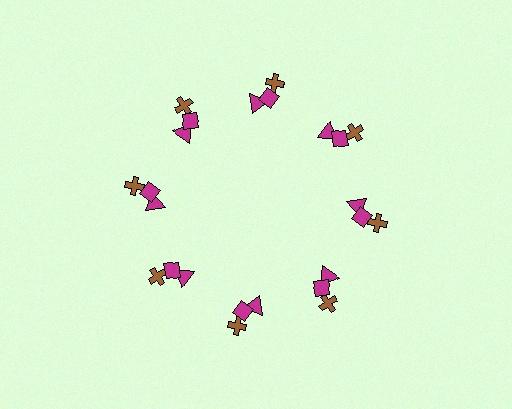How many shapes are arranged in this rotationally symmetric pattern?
There are 24 shapes, arranged in 8 groups of 3.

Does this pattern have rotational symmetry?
Yes, this pattern has 8-fold rotational symmetry. It looks the same after rotating 45 degrees around the center.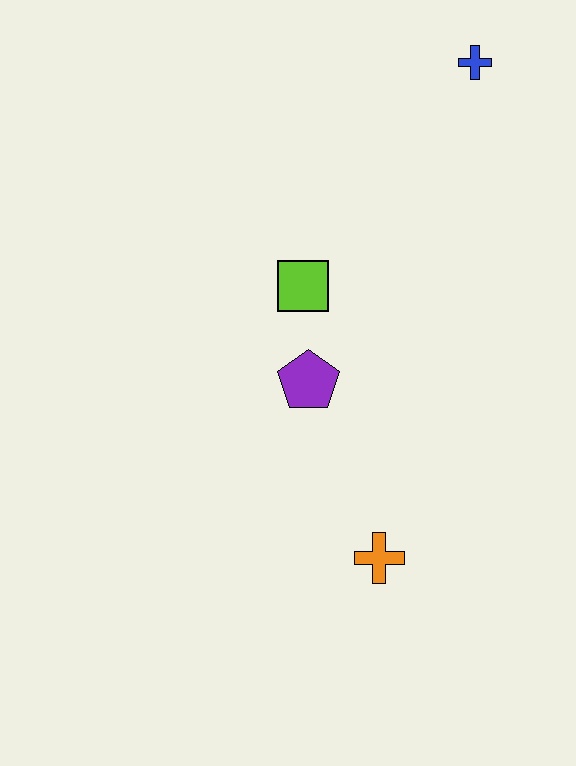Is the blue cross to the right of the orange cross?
Yes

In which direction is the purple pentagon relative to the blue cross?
The purple pentagon is below the blue cross.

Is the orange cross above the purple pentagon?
No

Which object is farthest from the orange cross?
The blue cross is farthest from the orange cross.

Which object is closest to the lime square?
The purple pentagon is closest to the lime square.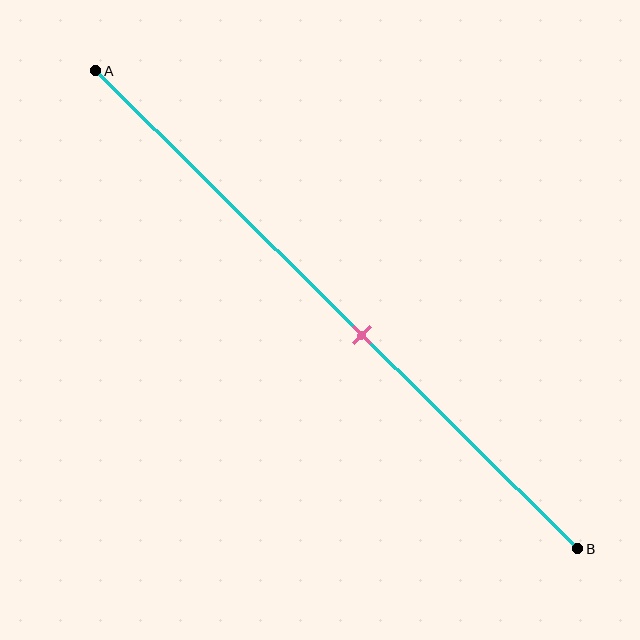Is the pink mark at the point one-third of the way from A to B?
No, the mark is at about 55% from A, not at the 33% one-third point.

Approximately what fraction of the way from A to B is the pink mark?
The pink mark is approximately 55% of the way from A to B.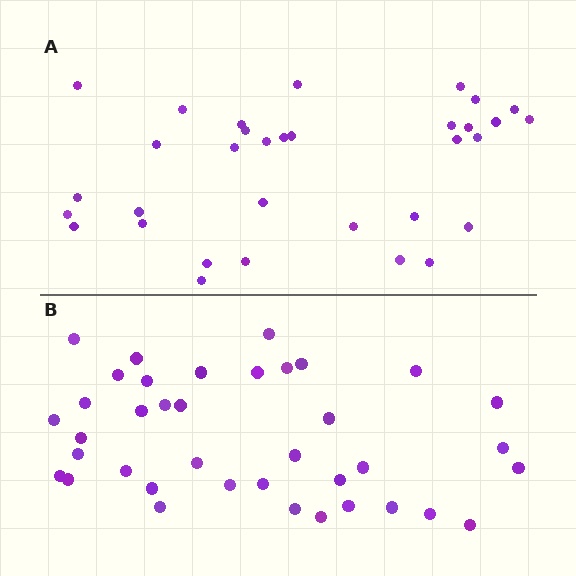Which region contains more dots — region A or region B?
Region B (the bottom region) has more dots.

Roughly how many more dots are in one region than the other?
Region B has about 5 more dots than region A.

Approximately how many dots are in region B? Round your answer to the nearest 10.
About 40 dots. (The exact count is 38, which rounds to 40.)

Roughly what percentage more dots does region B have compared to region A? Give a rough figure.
About 15% more.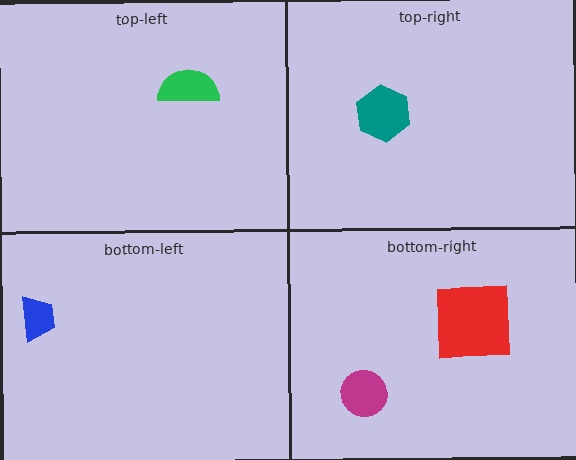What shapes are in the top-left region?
The green semicircle.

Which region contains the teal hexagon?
The top-right region.